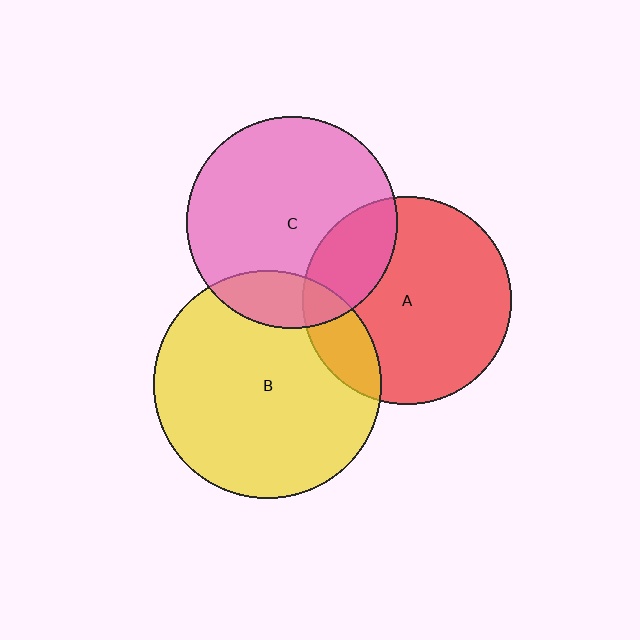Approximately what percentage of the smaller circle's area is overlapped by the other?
Approximately 15%.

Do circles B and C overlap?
Yes.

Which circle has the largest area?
Circle B (yellow).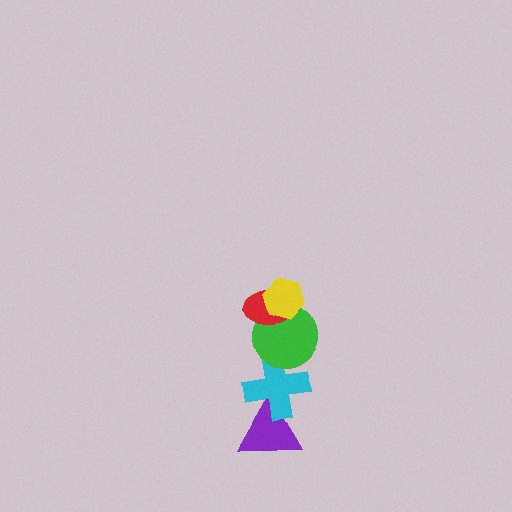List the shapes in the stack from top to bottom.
From top to bottom: the yellow hexagon, the red ellipse, the green circle, the cyan cross, the purple triangle.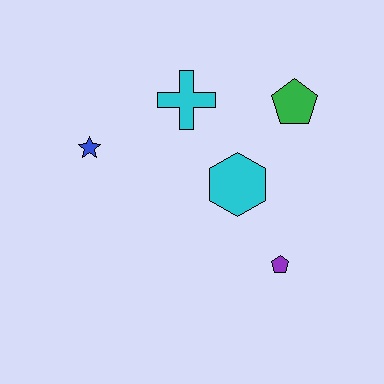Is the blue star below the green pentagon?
Yes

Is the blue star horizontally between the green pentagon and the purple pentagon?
No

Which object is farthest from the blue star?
The purple pentagon is farthest from the blue star.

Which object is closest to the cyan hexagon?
The purple pentagon is closest to the cyan hexagon.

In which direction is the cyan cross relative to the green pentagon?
The cyan cross is to the left of the green pentagon.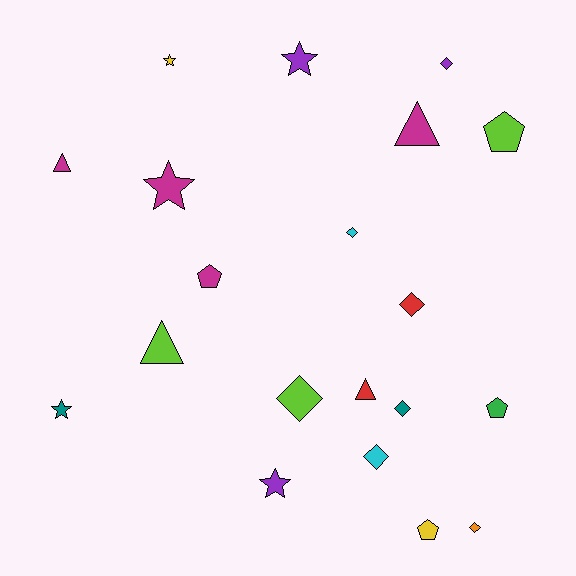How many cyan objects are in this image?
There are 2 cyan objects.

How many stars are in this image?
There are 5 stars.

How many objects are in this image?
There are 20 objects.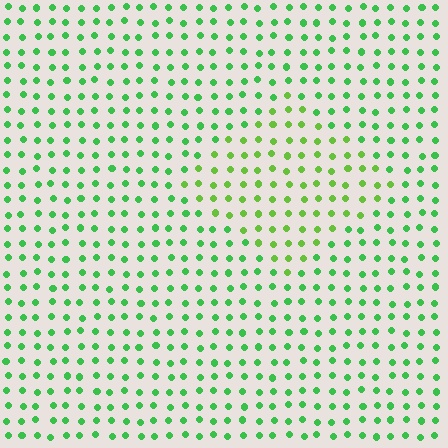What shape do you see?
I see a diamond.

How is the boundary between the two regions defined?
The boundary is defined purely by a slight shift in hue (about 28 degrees). Spacing, size, and orientation are identical on both sides.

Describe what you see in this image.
The image is filled with small green elements in a uniform arrangement. A diamond-shaped region is visible where the elements are tinted to a slightly different hue, forming a subtle color boundary.